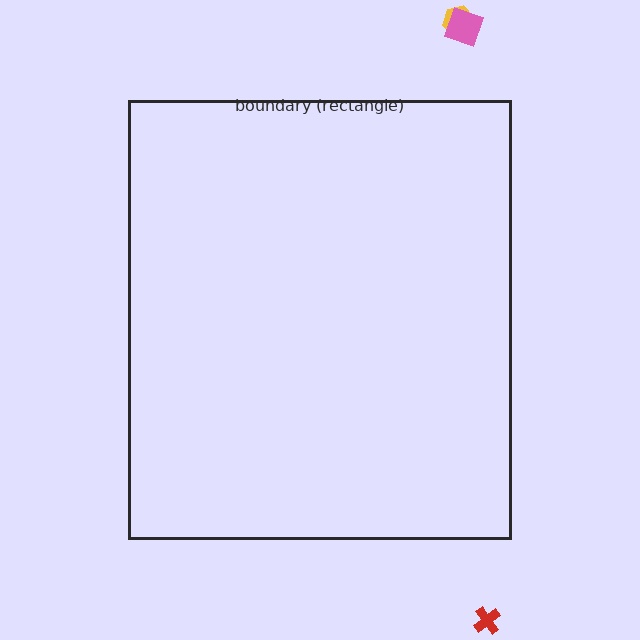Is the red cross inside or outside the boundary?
Outside.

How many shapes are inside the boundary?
0 inside, 3 outside.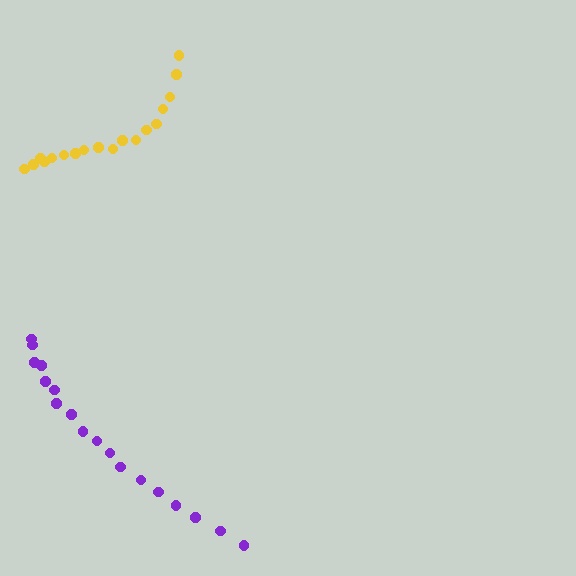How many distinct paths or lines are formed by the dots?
There are 2 distinct paths.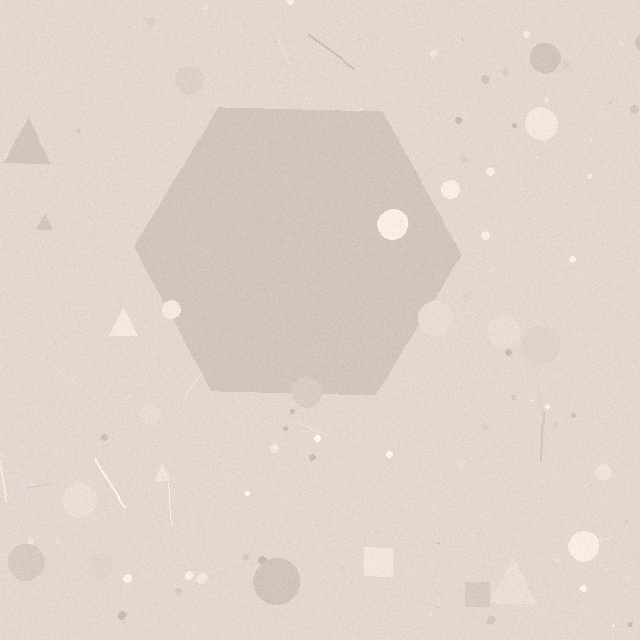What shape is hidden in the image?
A hexagon is hidden in the image.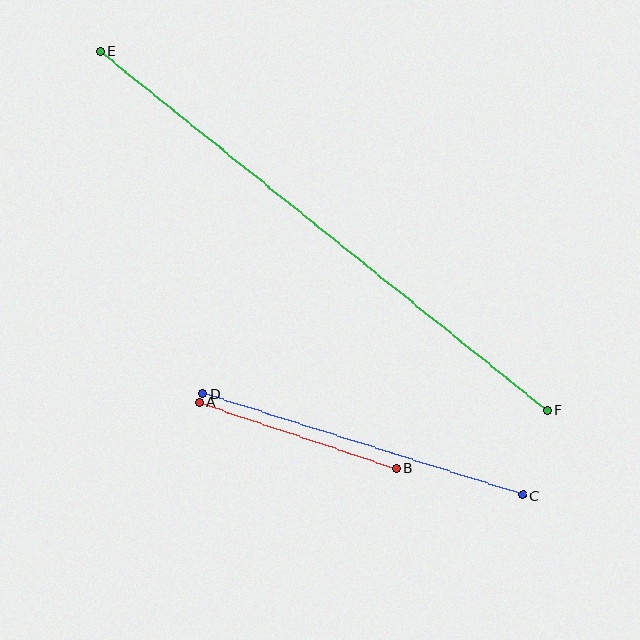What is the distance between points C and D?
The distance is approximately 336 pixels.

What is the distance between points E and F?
The distance is approximately 573 pixels.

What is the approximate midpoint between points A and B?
The midpoint is at approximately (298, 435) pixels.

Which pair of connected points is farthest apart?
Points E and F are farthest apart.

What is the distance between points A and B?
The distance is approximately 208 pixels.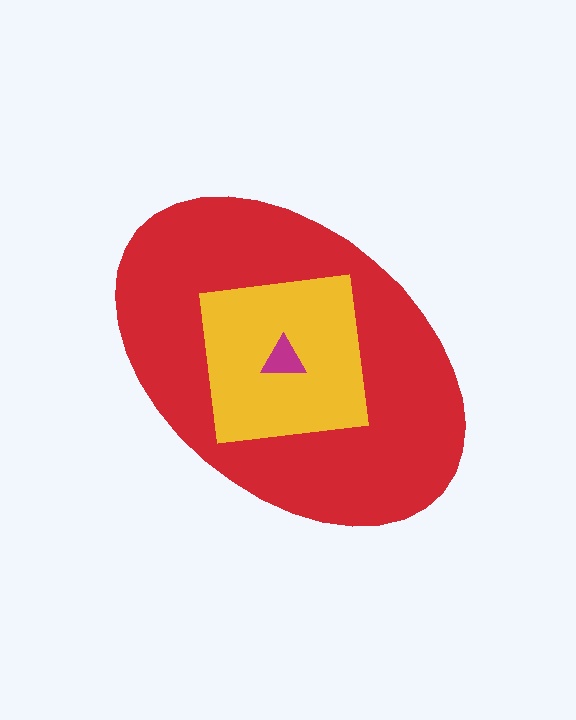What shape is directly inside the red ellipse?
The yellow square.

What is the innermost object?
The magenta triangle.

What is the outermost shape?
The red ellipse.